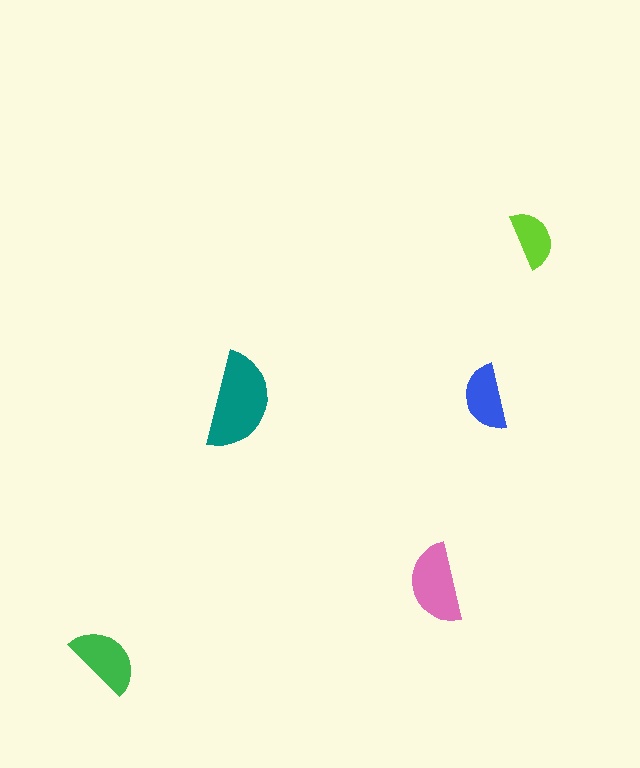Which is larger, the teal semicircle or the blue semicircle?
The teal one.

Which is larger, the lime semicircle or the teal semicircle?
The teal one.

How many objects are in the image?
There are 5 objects in the image.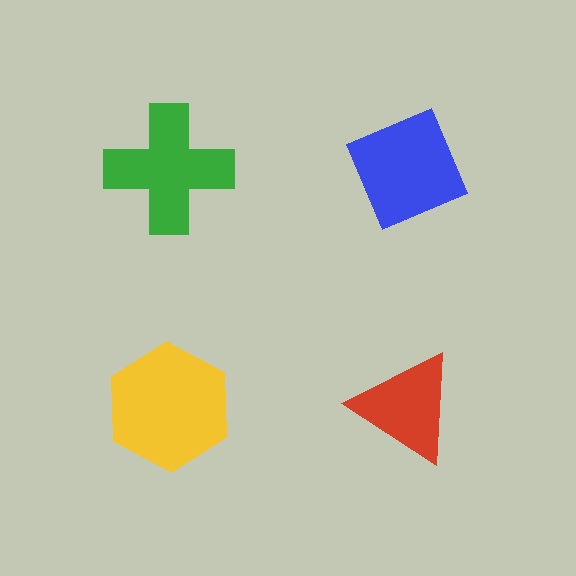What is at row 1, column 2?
A blue diamond.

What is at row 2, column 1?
A yellow hexagon.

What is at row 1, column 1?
A green cross.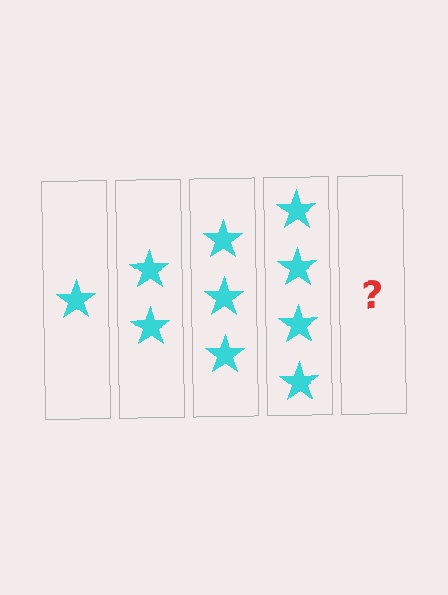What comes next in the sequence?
The next element should be 5 stars.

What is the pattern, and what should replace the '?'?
The pattern is that each step adds one more star. The '?' should be 5 stars.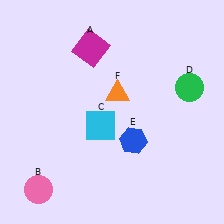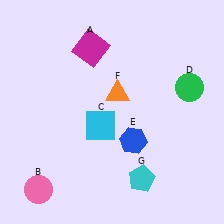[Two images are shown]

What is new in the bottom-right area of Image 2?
A cyan pentagon (G) was added in the bottom-right area of Image 2.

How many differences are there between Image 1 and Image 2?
There is 1 difference between the two images.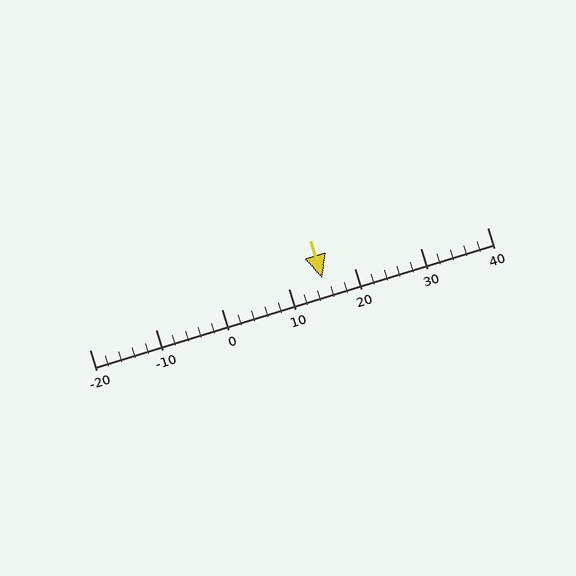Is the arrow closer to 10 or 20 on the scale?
The arrow is closer to 20.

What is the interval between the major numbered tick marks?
The major tick marks are spaced 10 units apart.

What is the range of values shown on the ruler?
The ruler shows values from -20 to 40.